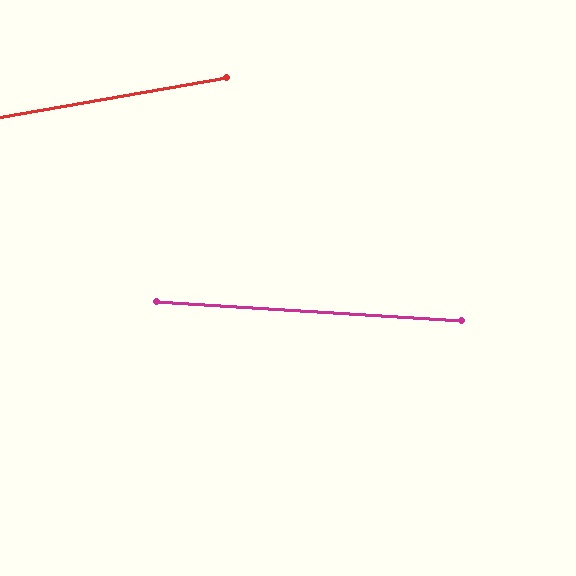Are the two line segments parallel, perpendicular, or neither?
Neither parallel nor perpendicular — they differ by about 13°.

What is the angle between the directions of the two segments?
Approximately 13 degrees.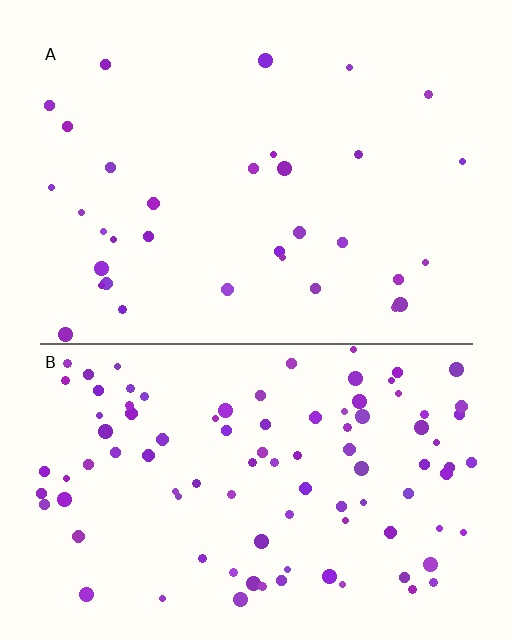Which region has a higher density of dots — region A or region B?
B (the bottom).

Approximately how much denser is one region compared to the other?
Approximately 2.9× — region B over region A.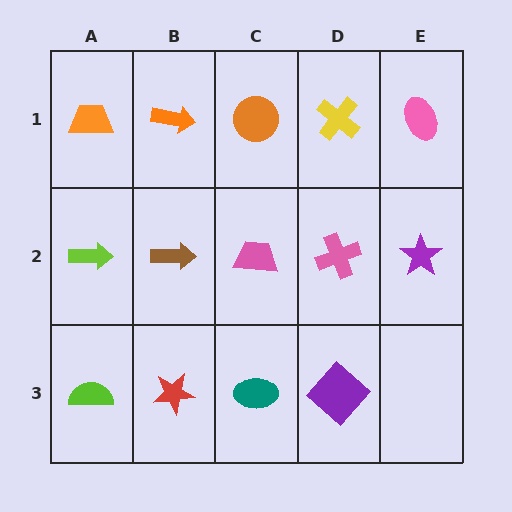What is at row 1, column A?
An orange trapezoid.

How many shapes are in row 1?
5 shapes.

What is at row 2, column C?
A pink trapezoid.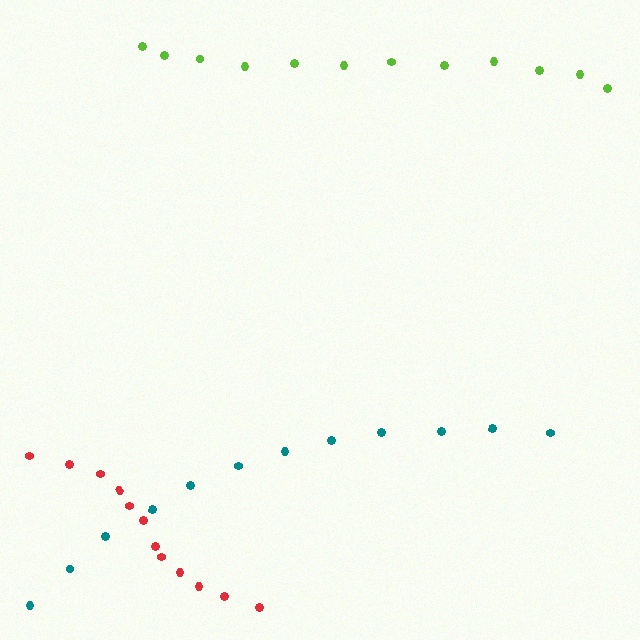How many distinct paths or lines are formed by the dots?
There are 3 distinct paths.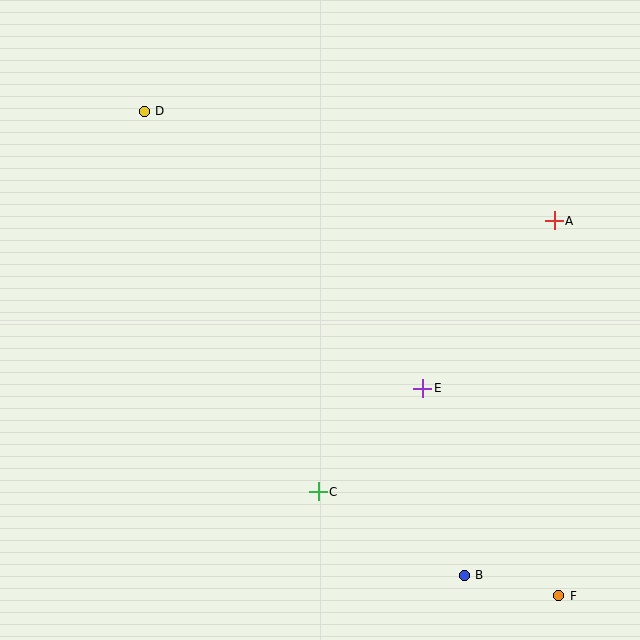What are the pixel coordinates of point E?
Point E is at (423, 388).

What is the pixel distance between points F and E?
The distance between F and E is 248 pixels.